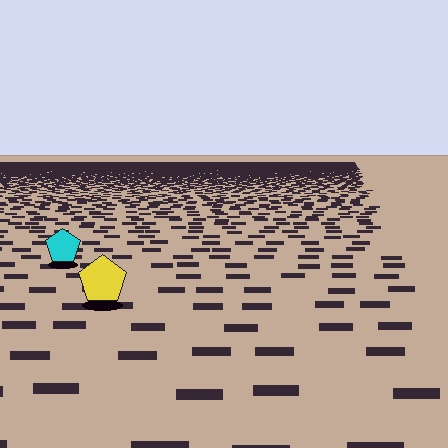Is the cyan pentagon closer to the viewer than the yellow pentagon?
No. The yellow pentagon is closer — you can tell from the texture gradient: the ground texture is coarser near it.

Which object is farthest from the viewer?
The cyan pentagon is farthest from the viewer. It appears smaller and the ground texture around it is denser.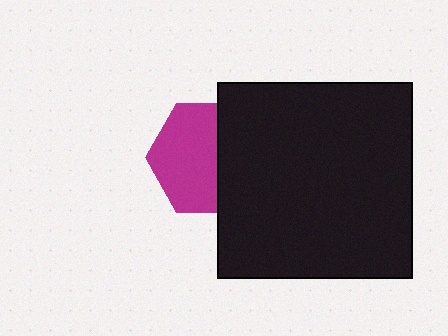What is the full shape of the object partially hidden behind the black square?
The partially hidden object is a magenta hexagon.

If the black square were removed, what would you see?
You would see the complete magenta hexagon.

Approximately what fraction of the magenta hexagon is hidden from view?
Roughly 40% of the magenta hexagon is hidden behind the black square.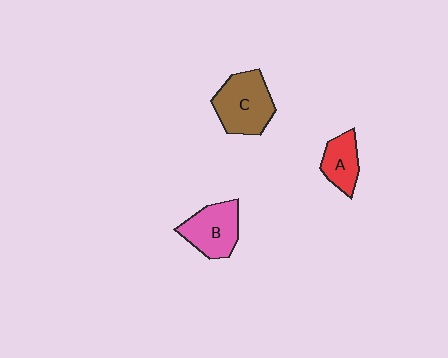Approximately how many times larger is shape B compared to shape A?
Approximately 1.4 times.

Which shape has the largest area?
Shape C (brown).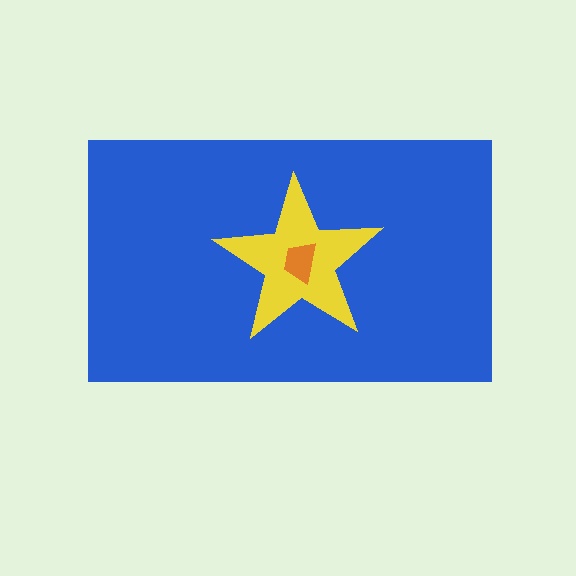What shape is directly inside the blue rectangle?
The yellow star.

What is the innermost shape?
The orange trapezoid.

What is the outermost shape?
The blue rectangle.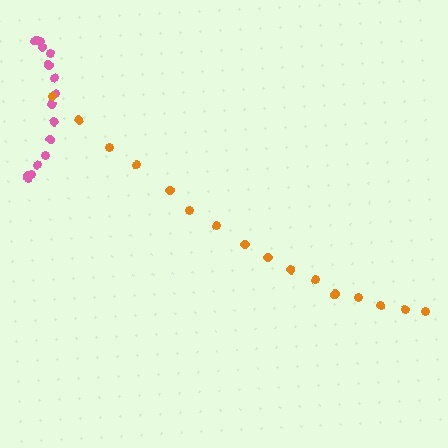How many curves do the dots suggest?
There are 2 distinct paths.